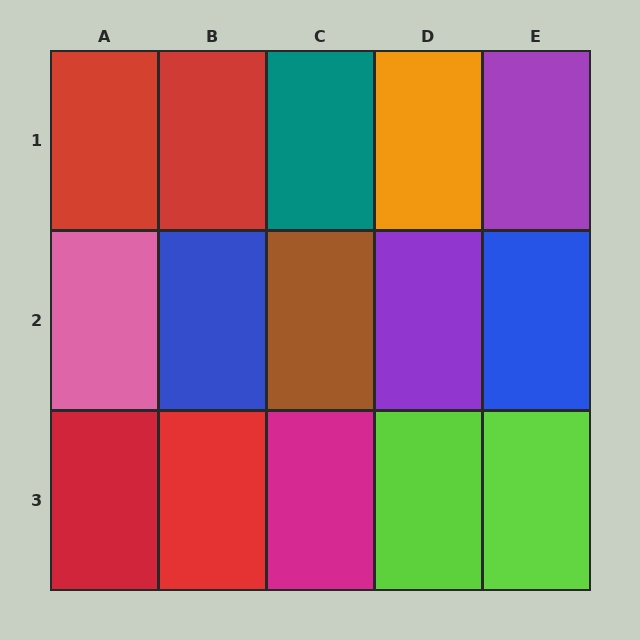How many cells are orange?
1 cell is orange.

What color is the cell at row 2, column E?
Blue.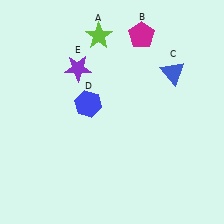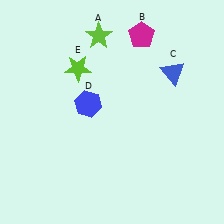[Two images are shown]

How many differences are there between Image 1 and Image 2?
There is 1 difference between the two images.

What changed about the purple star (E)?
In Image 1, E is purple. In Image 2, it changed to lime.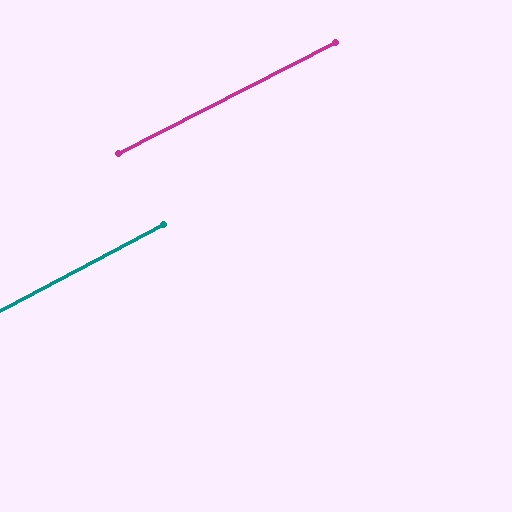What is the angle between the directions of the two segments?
Approximately 0 degrees.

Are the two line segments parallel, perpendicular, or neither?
Parallel — their directions differ by only 0.5°.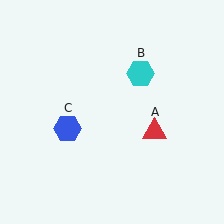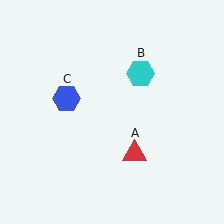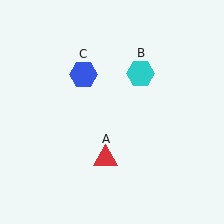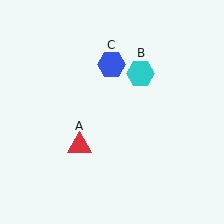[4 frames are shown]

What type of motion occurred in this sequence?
The red triangle (object A), blue hexagon (object C) rotated clockwise around the center of the scene.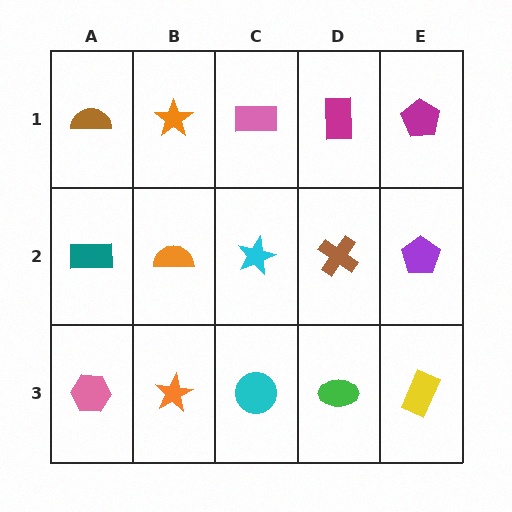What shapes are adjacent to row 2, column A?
A brown semicircle (row 1, column A), a pink hexagon (row 3, column A), an orange semicircle (row 2, column B).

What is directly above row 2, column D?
A magenta rectangle.